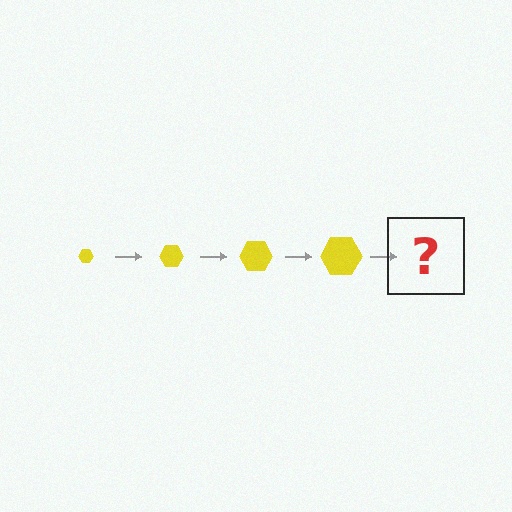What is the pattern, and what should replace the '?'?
The pattern is that the hexagon gets progressively larger each step. The '?' should be a yellow hexagon, larger than the previous one.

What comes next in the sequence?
The next element should be a yellow hexagon, larger than the previous one.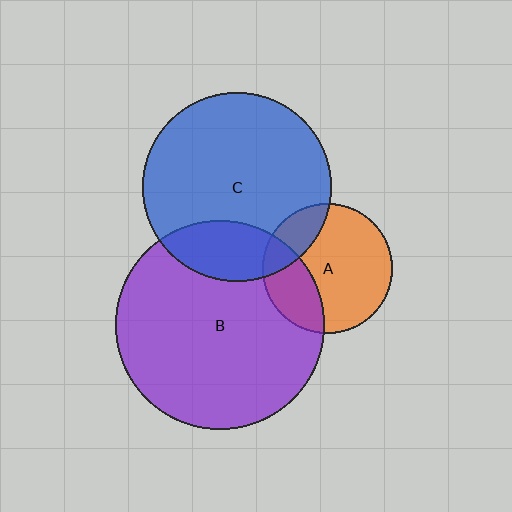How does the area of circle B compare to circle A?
Approximately 2.6 times.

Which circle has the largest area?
Circle B (purple).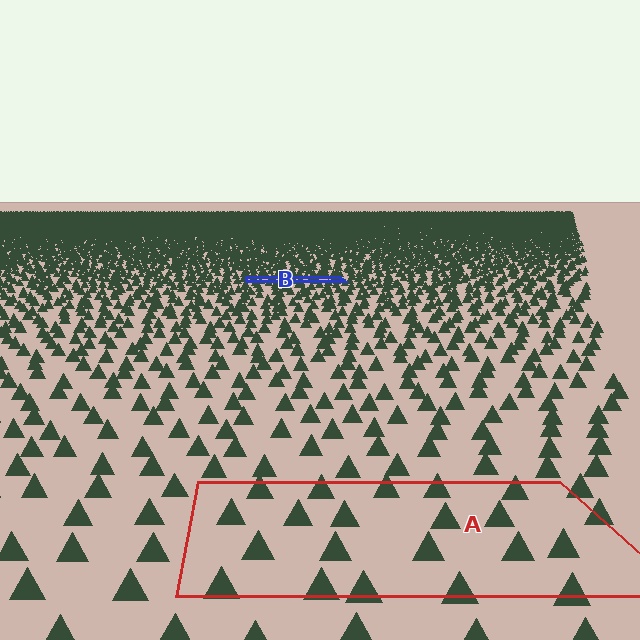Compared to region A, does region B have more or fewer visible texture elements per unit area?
Region B has more texture elements per unit area — they are packed more densely because it is farther away.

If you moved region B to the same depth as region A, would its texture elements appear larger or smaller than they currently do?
They would appear larger. At a closer depth, the same texture elements are projected at a bigger on-screen size.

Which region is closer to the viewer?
Region A is closer. The texture elements there are larger and more spread out.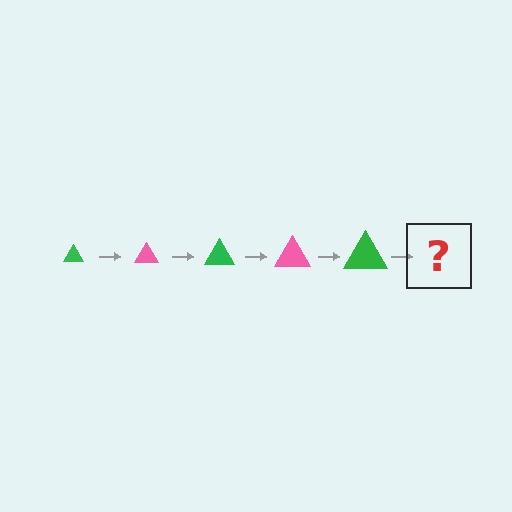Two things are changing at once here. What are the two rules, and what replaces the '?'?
The two rules are that the triangle grows larger each step and the color cycles through green and pink. The '?' should be a pink triangle, larger than the previous one.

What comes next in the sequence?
The next element should be a pink triangle, larger than the previous one.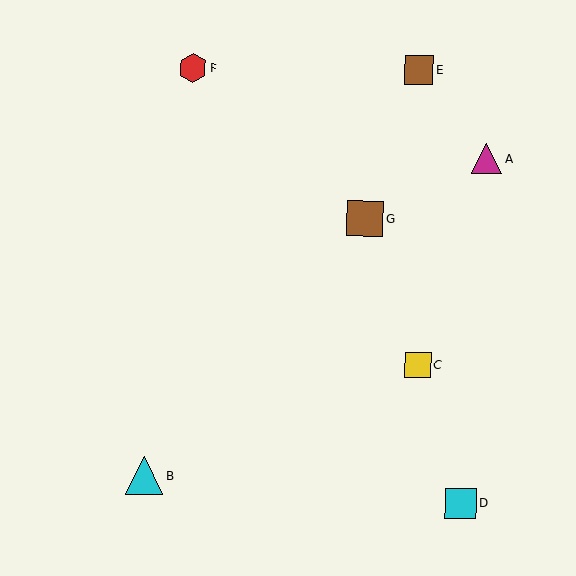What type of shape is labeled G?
Shape G is a brown square.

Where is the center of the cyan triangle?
The center of the cyan triangle is at (144, 476).